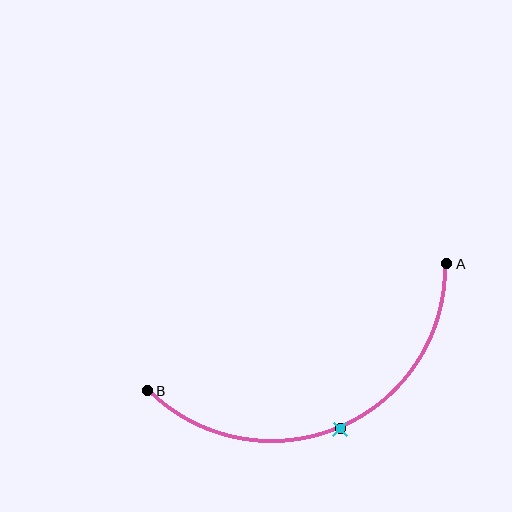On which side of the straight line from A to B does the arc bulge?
The arc bulges below the straight line connecting A and B.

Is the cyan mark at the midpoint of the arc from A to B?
Yes. The cyan mark lies on the arc at equal arc-length from both A and B — it is the arc midpoint.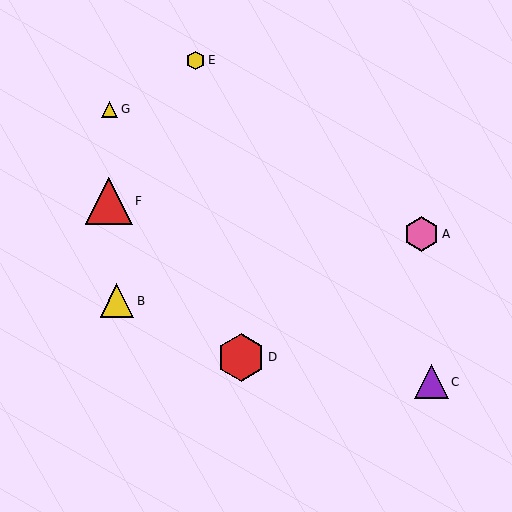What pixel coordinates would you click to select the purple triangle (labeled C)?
Click at (431, 382) to select the purple triangle C.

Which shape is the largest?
The red hexagon (labeled D) is the largest.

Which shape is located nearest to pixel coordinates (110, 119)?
The yellow triangle (labeled G) at (109, 109) is nearest to that location.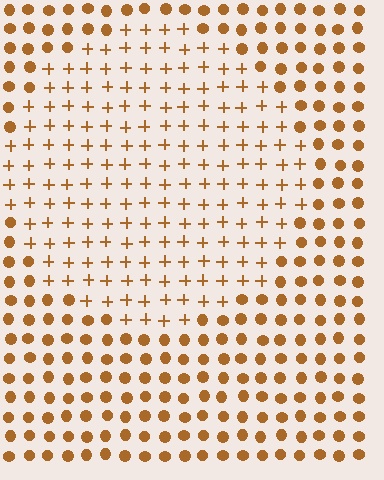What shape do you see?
I see a circle.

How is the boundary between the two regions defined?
The boundary is defined by a change in element shape: plus signs inside vs. circles outside. All elements share the same color and spacing.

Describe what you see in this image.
The image is filled with small brown elements arranged in a uniform grid. A circle-shaped region contains plus signs, while the surrounding area contains circles. The boundary is defined purely by the change in element shape.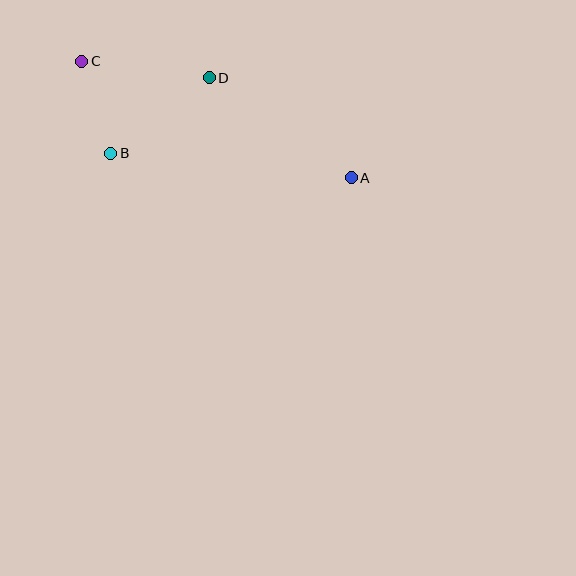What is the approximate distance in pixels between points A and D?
The distance between A and D is approximately 174 pixels.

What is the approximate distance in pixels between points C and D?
The distance between C and D is approximately 129 pixels.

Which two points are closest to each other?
Points B and C are closest to each other.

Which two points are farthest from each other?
Points A and C are farthest from each other.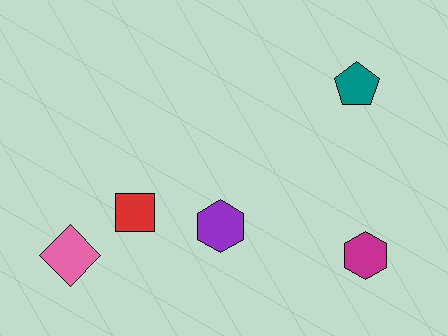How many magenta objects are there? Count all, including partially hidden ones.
There is 1 magenta object.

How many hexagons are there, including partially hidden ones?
There are 2 hexagons.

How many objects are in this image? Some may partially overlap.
There are 5 objects.